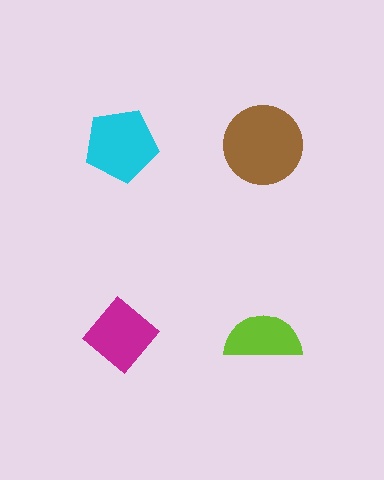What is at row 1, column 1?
A cyan pentagon.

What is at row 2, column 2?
A lime semicircle.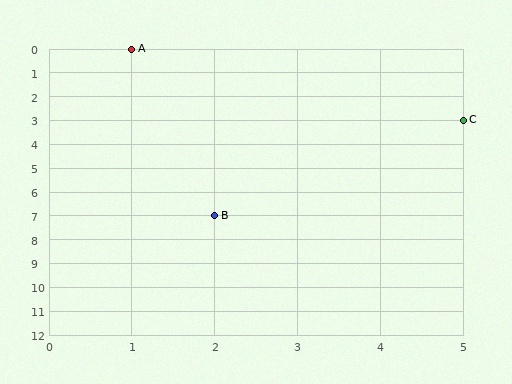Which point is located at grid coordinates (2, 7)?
Point B is at (2, 7).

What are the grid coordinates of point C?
Point C is at grid coordinates (5, 3).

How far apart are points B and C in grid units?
Points B and C are 3 columns and 4 rows apart (about 5.0 grid units diagonally).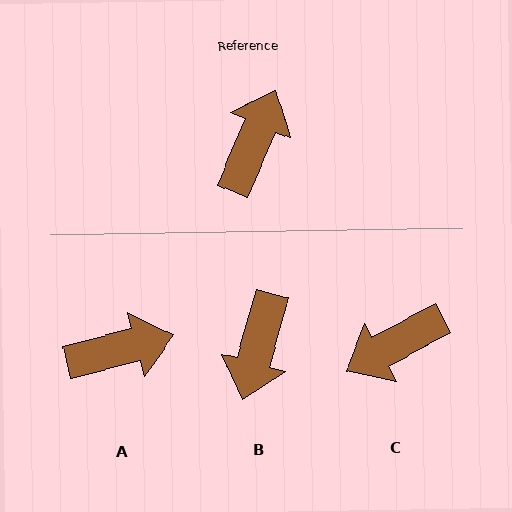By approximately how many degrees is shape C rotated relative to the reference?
Approximately 142 degrees counter-clockwise.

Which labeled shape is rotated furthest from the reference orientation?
B, about 172 degrees away.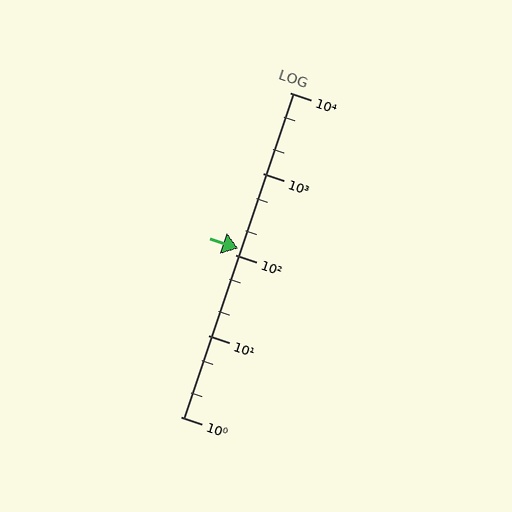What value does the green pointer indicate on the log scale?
The pointer indicates approximately 120.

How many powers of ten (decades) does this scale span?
The scale spans 4 decades, from 1 to 10000.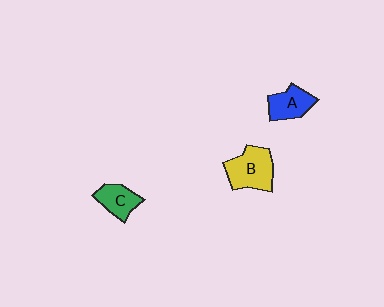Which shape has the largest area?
Shape B (yellow).